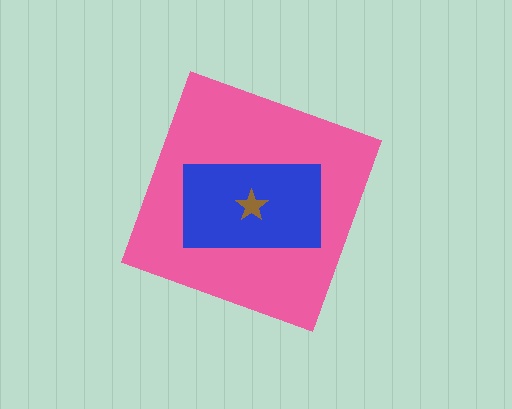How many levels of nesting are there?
3.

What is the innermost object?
The brown star.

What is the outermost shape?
The pink diamond.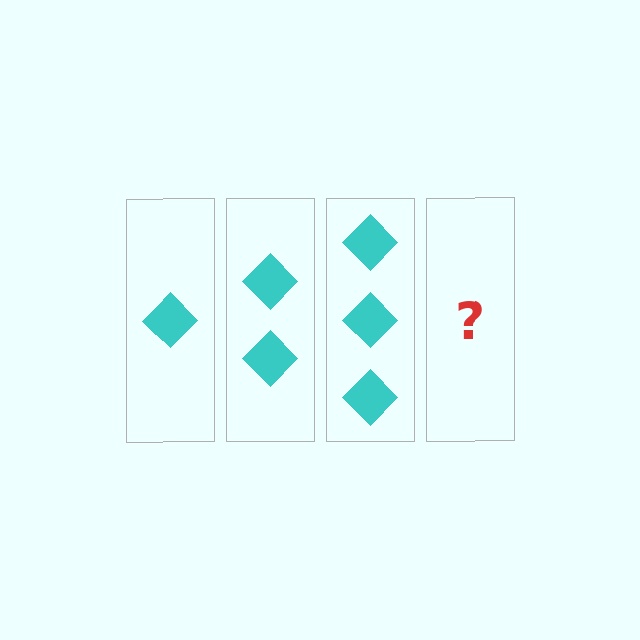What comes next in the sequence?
The next element should be 4 diamonds.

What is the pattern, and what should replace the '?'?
The pattern is that each step adds one more diamond. The '?' should be 4 diamonds.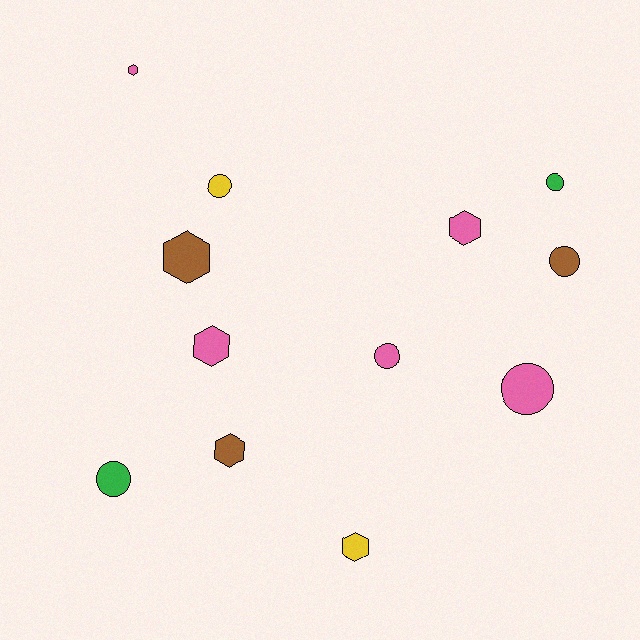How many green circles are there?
There are 2 green circles.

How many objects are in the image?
There are 12 objects.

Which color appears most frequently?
Pink, with 5 objects.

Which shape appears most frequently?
Hexagon, with 6 objects.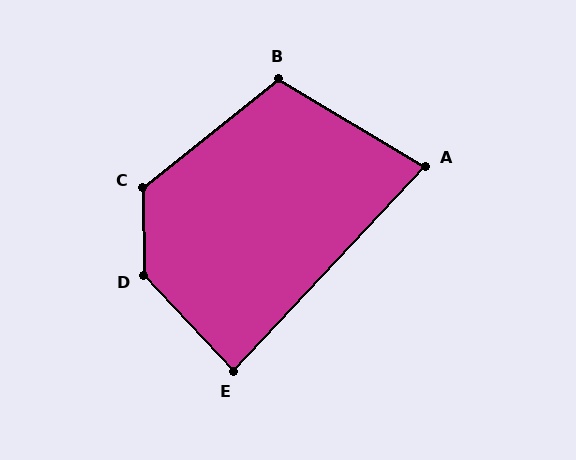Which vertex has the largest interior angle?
D, at approximately 137 degrees.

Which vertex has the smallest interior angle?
A, at approximately 78 degrees.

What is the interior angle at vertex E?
Approximately 86 degrees (approximately right).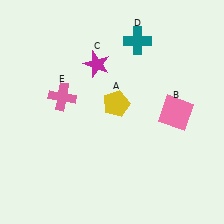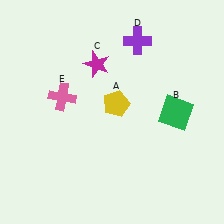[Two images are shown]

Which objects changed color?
B changed from pink to green. D changed from teal to purple.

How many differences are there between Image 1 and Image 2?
There are 2 differences between the two images.